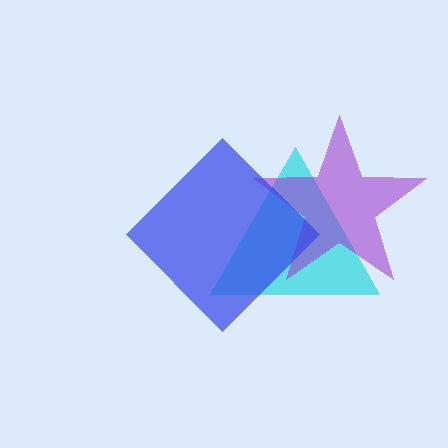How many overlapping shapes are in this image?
There are 3 overlapping shapes in the image.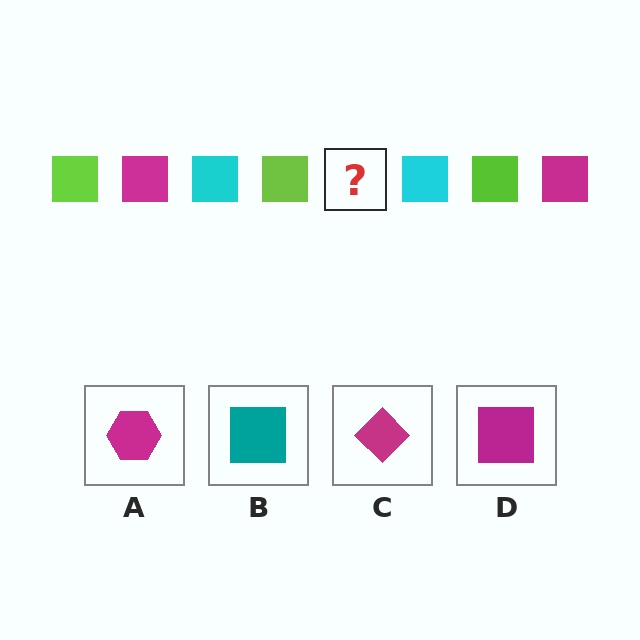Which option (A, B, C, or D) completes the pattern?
D.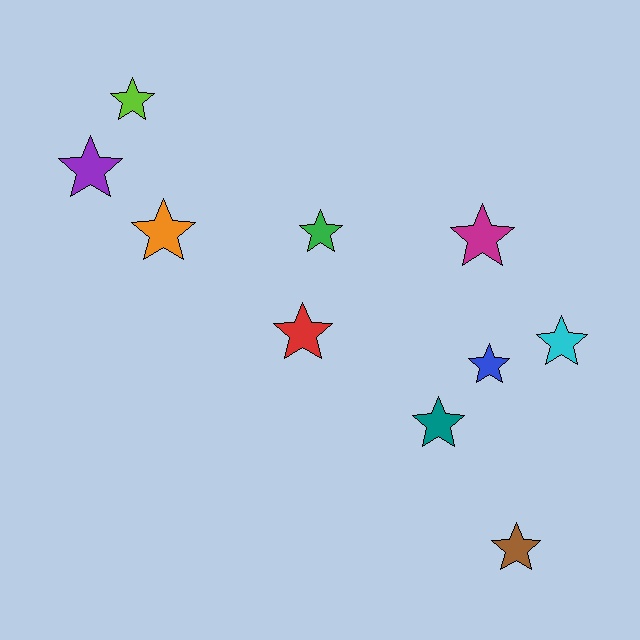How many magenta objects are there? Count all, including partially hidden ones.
There is 1 magenta object.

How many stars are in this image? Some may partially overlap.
There are 10 stars.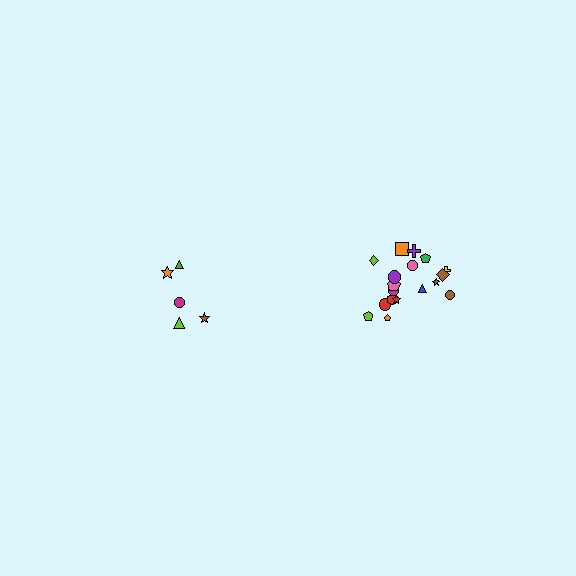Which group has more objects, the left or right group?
The right group.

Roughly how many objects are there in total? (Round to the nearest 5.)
Roughly 25 objects in total.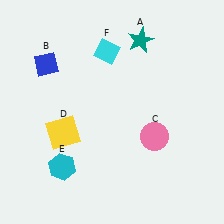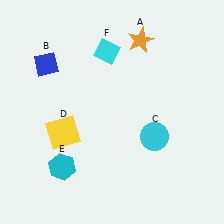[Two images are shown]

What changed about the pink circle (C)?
In Image 1, C is pink. In Image 2, it changed to cyan.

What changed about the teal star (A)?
In Image 1, A is teal. In Image 2, it changed to orange.